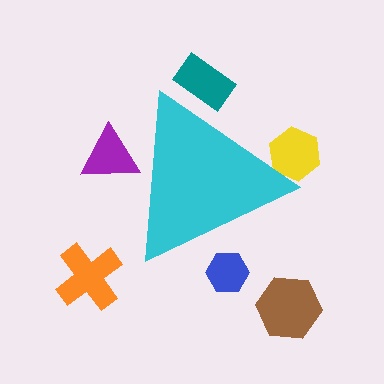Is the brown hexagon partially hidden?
No, the brown hexagon is fully visible.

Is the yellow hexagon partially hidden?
Yes, the yellow hexagon is partially hidden behind the cyan triangle.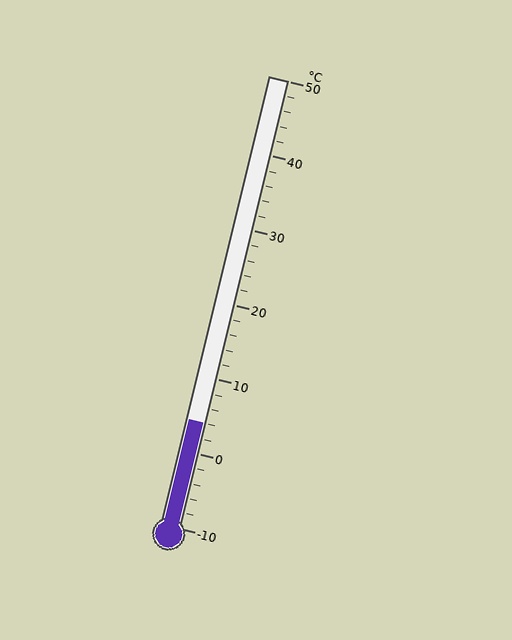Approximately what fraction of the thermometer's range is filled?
The thermometer is filled to approximately 25% of its range.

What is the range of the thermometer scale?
The thermometer scale ranges from -10°C to 50°C.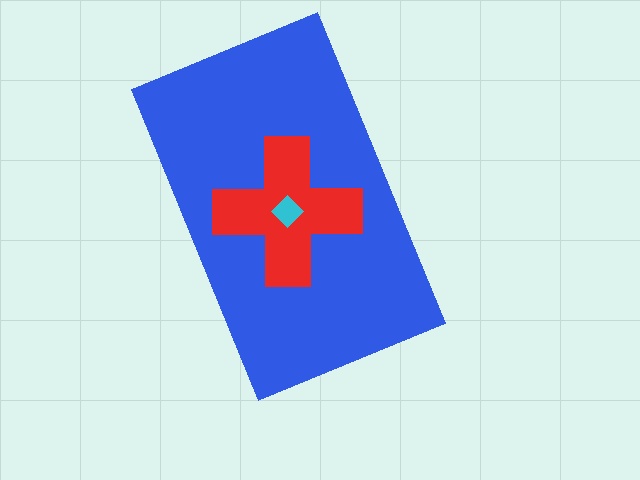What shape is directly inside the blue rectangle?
The red cross.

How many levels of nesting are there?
3.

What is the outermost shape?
The blue rectangle.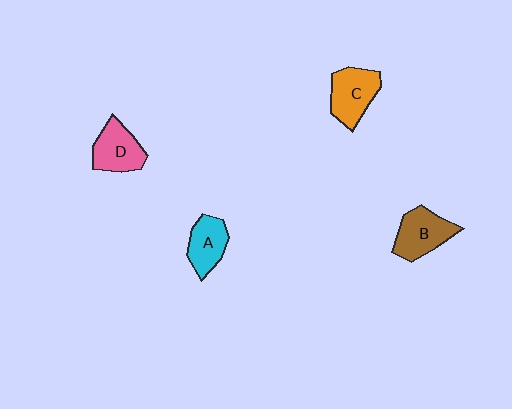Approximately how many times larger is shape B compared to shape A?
Approximately 1.2 times.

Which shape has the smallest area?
Shape A (cyan).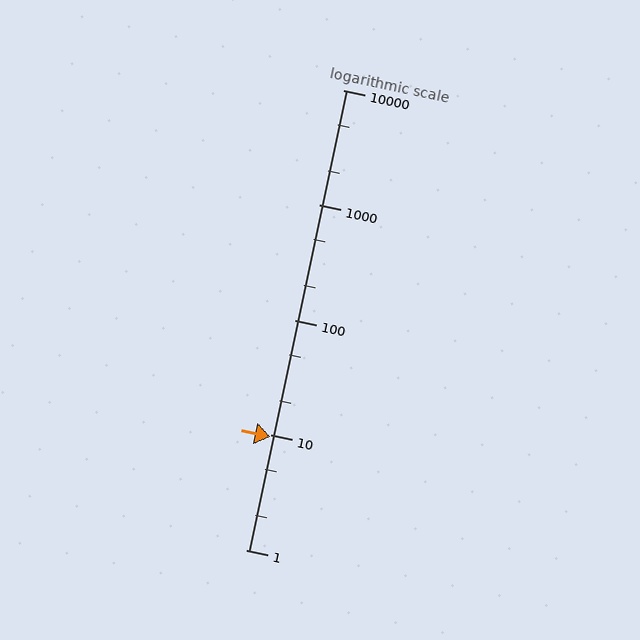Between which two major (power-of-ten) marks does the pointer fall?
The pointer is between 1 and 10.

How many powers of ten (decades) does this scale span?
The scale spans 4 decades, from 1 to 10000.